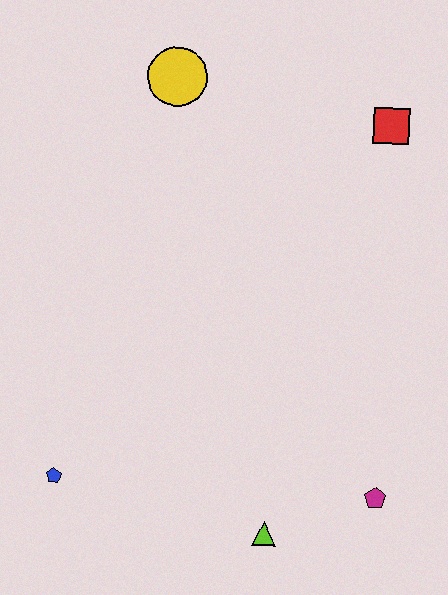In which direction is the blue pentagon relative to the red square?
The blue pentagon is below the red square.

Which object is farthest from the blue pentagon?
The red square is farthest from the blue pentagon.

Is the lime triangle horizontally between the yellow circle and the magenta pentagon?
Yes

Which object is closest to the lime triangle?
The magenta pentagon is closest to the lime triangle.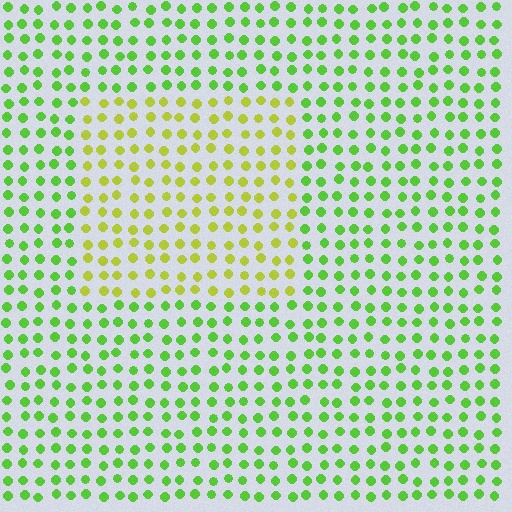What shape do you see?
I see a rectangle.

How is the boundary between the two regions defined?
The boundary is defined purely by a slight shift in hue (about 38 degrees). Spacing, size, and orientation are identical on both sides.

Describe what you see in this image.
The image is filled with small lime elements in a uniform arrangement. A rectangle-shaped region is visible where the elements are tinted to a slightly different hue, forming a subtle color boundary.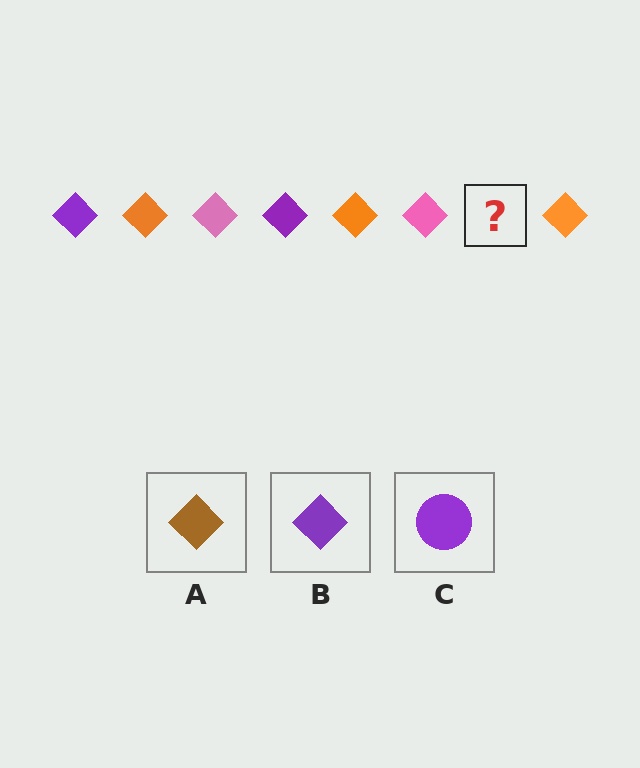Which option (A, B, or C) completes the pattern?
B.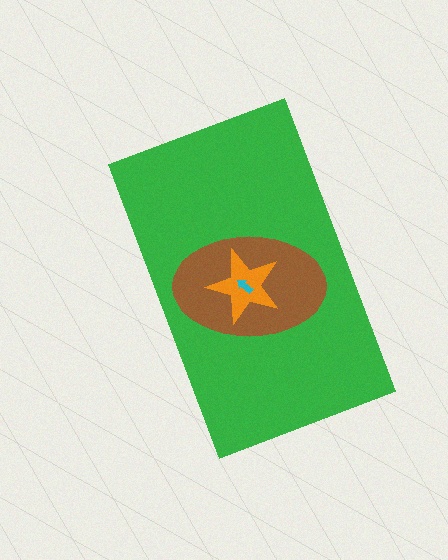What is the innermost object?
The cyan arrow.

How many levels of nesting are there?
4.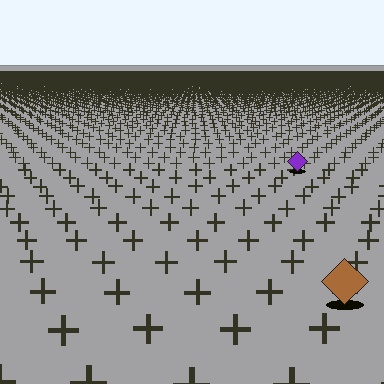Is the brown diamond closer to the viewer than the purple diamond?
Yes. The brown diamond is closer — you can tell from the texture gradient: the ground texture is coarser near it.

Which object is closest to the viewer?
The brown diamond is closest. The texture marks near it are larger and more spread out.